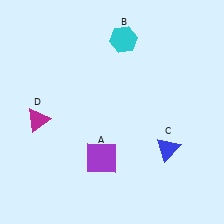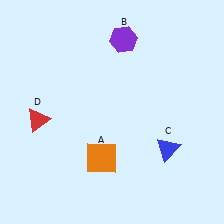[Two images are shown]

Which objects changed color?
A changed from purple to orange. B changed from cyan to purple. D changed from magenta to red.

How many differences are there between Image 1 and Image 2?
There are 3 differences between the two images.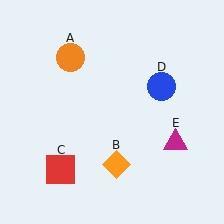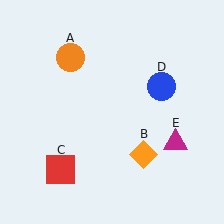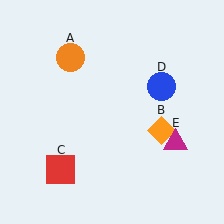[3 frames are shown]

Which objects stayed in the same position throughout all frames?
Orange circle (object A) and red square (object C) and blue circle (object D) and magenta triangle (object E) remained stationary.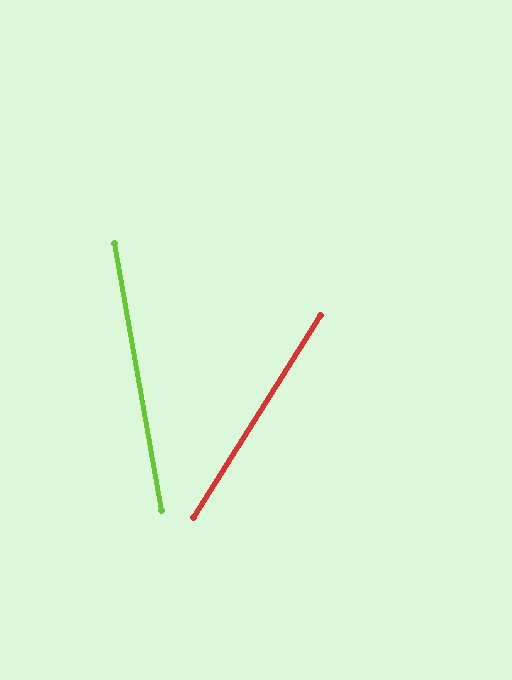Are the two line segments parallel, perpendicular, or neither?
Neither parallel nor perpendicular — they differ by about 42°.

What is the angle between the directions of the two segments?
Approximately 42 degrees.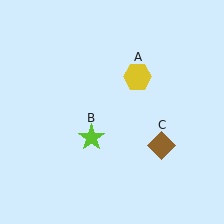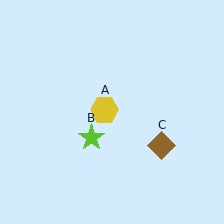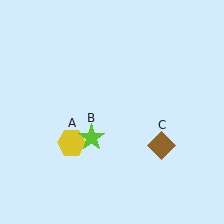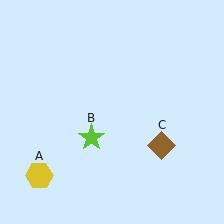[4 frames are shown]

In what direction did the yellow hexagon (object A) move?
The yellow hexagon (object A) moved down and to the left.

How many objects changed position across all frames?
1 object changed position: yellow hexagon (object A).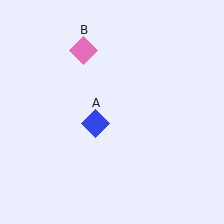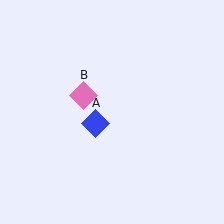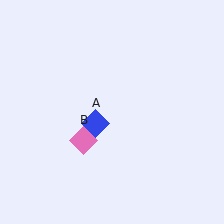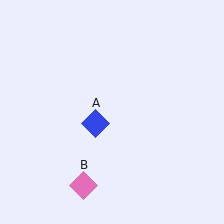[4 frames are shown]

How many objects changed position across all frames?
1 object changed position: pink diamond (object B).